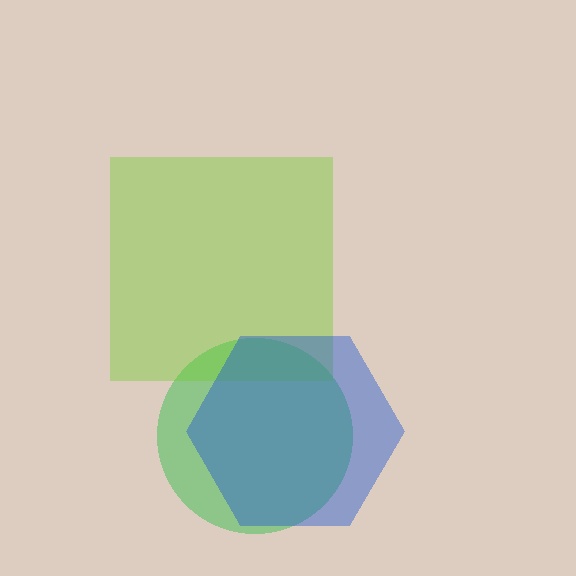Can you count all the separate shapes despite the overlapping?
Yes, there are 3 separate shapes.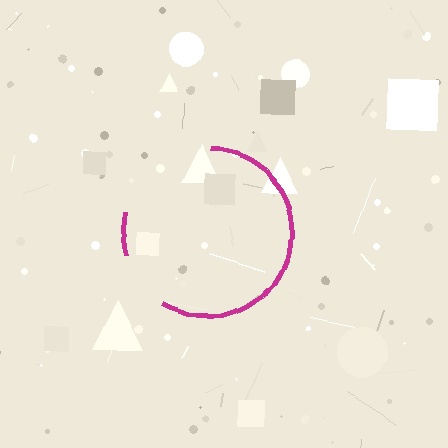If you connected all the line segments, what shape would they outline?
They would outline a circle.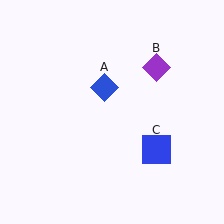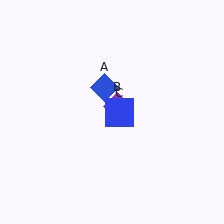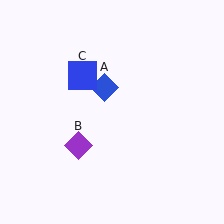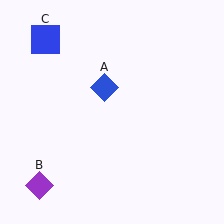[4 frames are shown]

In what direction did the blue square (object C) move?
The blue square (object C) moved up and to the left.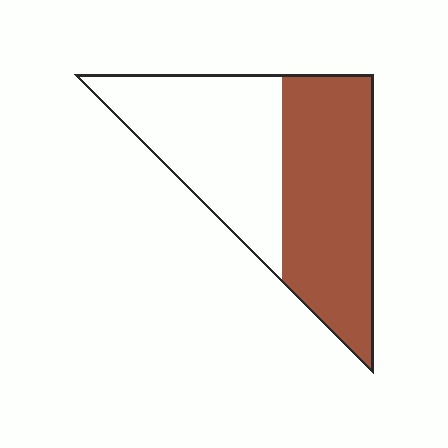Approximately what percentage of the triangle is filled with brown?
Approximately 50%.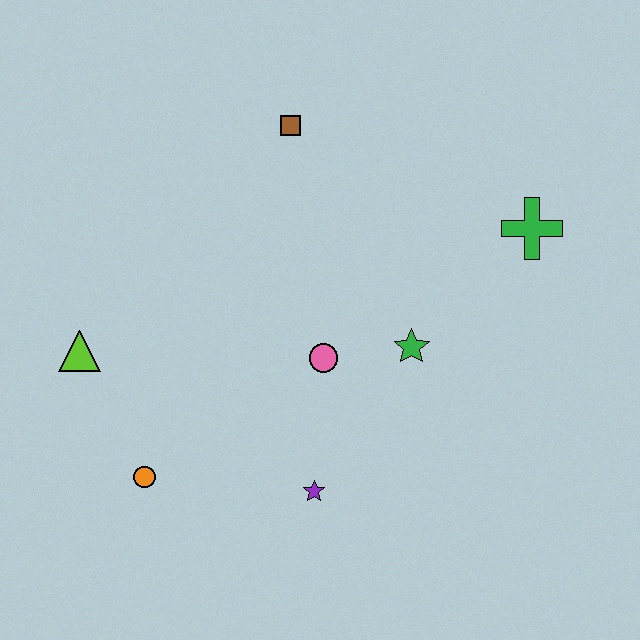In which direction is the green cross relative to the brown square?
The green cross is to the right of the brown square.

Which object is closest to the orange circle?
The lime triangle is closest to the orange circle.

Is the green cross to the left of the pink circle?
No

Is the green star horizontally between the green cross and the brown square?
Yes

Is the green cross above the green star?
Yes